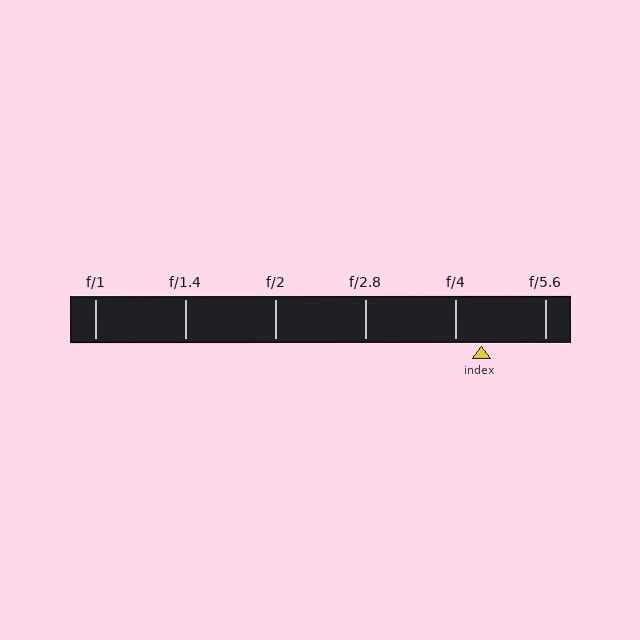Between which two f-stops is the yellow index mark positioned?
The index mark is between f/4 and f/5.6.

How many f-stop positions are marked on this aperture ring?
There are 6 f-stop positions marked.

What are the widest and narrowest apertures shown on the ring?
The widest aperture shown is f/1 and the narrowest is f/5.6.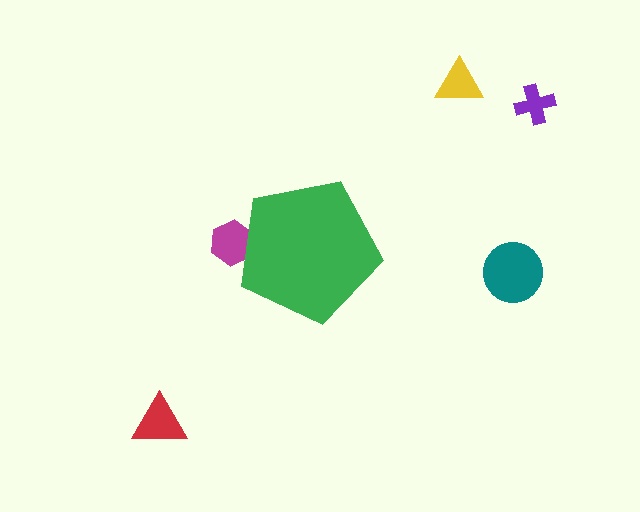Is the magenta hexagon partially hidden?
Yes, the magenta hexagon is partially hidden behind the green pentagon.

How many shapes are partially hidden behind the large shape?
1 shape is partially hidden.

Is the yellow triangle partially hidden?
No, the yellow triangle is fully visible.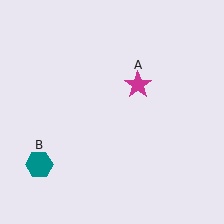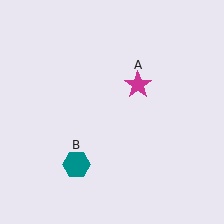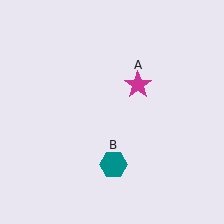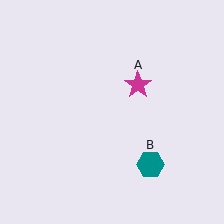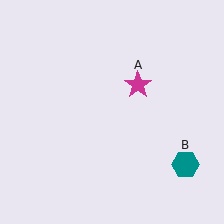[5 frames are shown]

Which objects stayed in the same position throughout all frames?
Magenta star (object A) remained stationary.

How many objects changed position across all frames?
1 object changed position: teal hexagon (object B).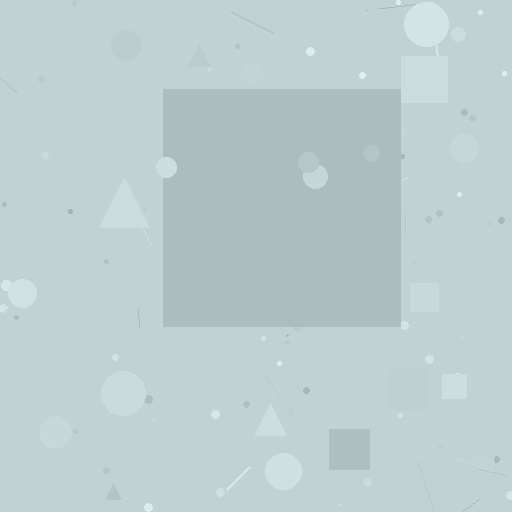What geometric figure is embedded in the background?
A square is embedded in the background.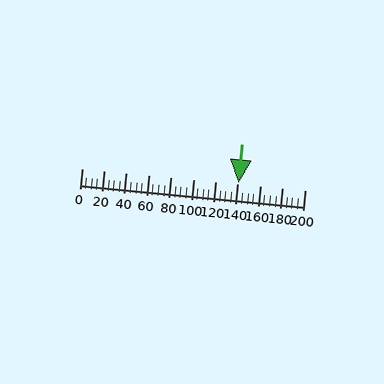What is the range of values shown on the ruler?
The ruler shows values from 0 to 200.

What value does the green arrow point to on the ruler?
The green arrow points to approximately 140.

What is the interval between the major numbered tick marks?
The major tick marks are spaced 20 units apart.